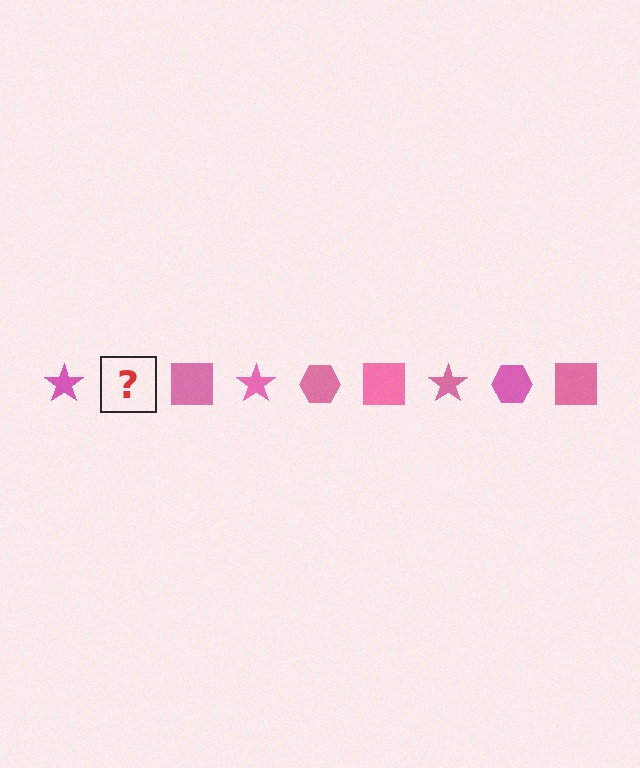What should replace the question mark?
The question mark should be replaced with a pink hexagon.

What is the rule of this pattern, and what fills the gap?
The rule is that the pattern cycles through star, hexagon, square shapes in pink. The gap should be filled with a pink hexagon.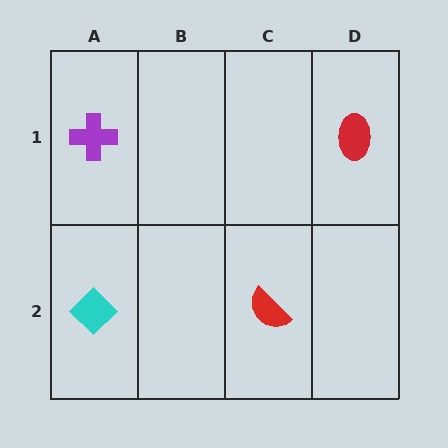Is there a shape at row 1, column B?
No, that cell is empty.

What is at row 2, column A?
A cyan diamond.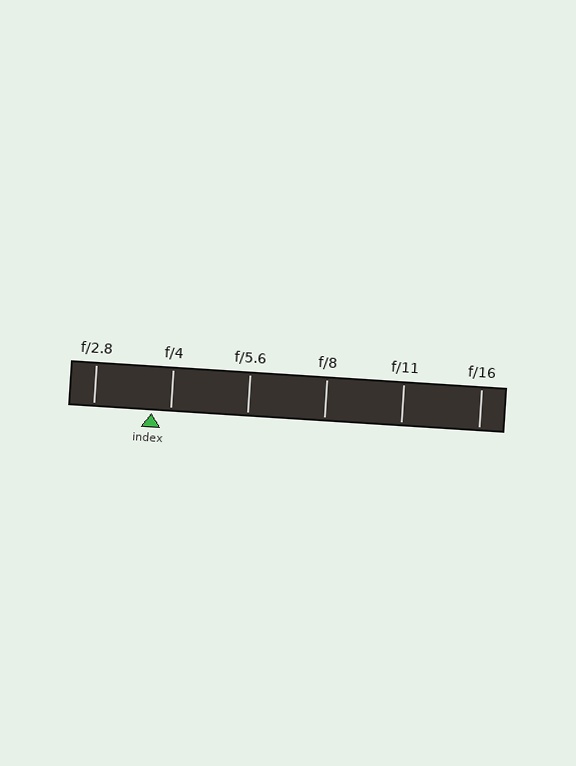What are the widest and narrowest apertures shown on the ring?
The widest aperture shown is f/2.8 and the narrowest is f/16.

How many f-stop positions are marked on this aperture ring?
There are 6 f-stop positions marked.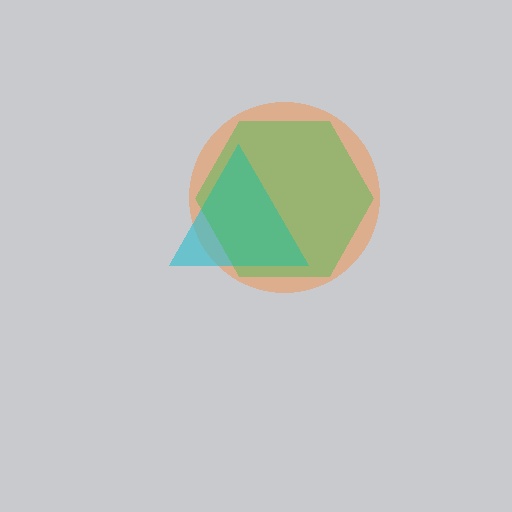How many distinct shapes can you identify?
There are 3 distinct shapes: an orange circle, a cyan triangle, a green hexagon.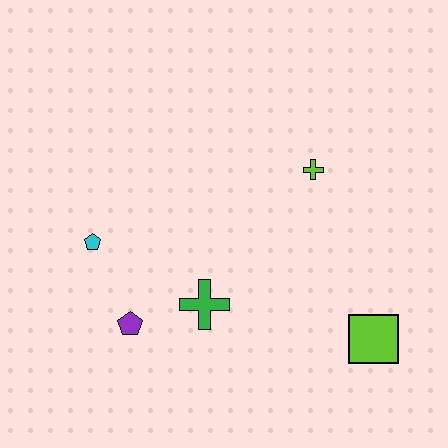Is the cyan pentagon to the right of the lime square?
No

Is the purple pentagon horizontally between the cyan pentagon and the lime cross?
Yes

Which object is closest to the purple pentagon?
The green cross is closest to the purple pentagon.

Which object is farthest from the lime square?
The cyan pentagon is farthest from the lime square.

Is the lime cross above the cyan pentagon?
Yes